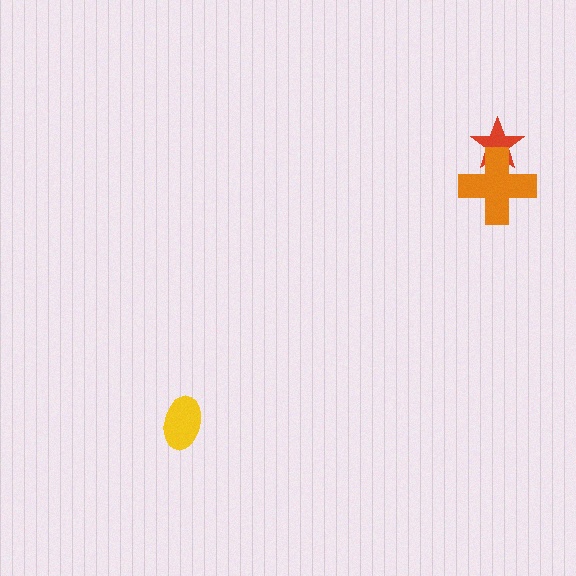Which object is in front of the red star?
The orange cross is in front of the red star.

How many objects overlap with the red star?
1 object overlaps with the red star.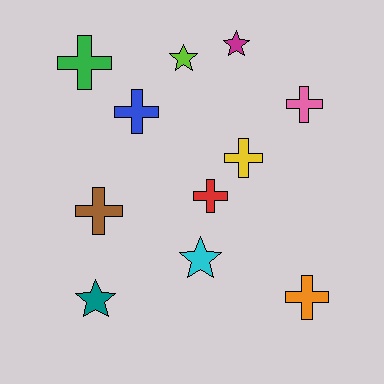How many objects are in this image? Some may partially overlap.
There are 11 objects.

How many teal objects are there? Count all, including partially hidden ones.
There is 1 teal object.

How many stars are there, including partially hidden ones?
There are 4 stars.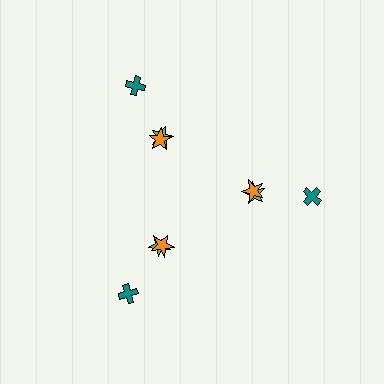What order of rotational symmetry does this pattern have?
This pattern has 3-fold rotational symmetry.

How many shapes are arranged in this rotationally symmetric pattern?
There are 9 shapes, arranged in 3 groups of 3.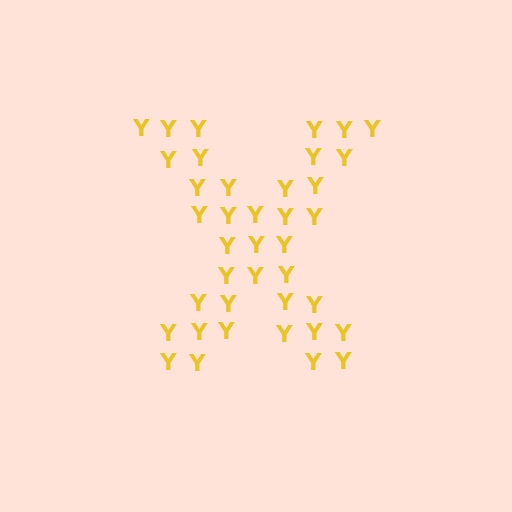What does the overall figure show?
The overall figure shows the letter X.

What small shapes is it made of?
It is made of small letter Y's.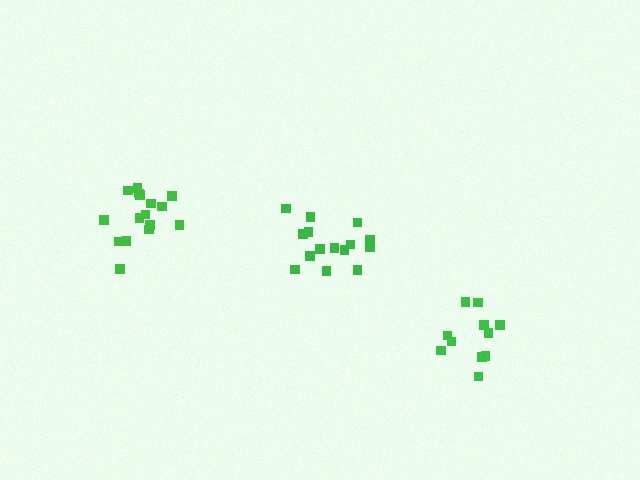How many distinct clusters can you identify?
There are 3 distinct clusters.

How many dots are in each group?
Group 1: 15 dots, Group 2: 11 dots, Group 3: 16 dots (42 total).